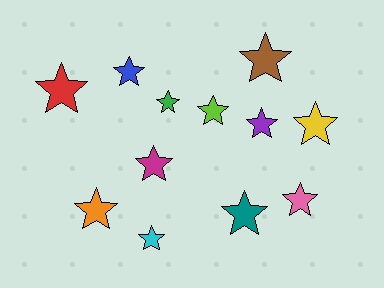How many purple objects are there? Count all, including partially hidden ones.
There is 1 purple object.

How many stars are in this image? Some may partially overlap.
There are 12 stars.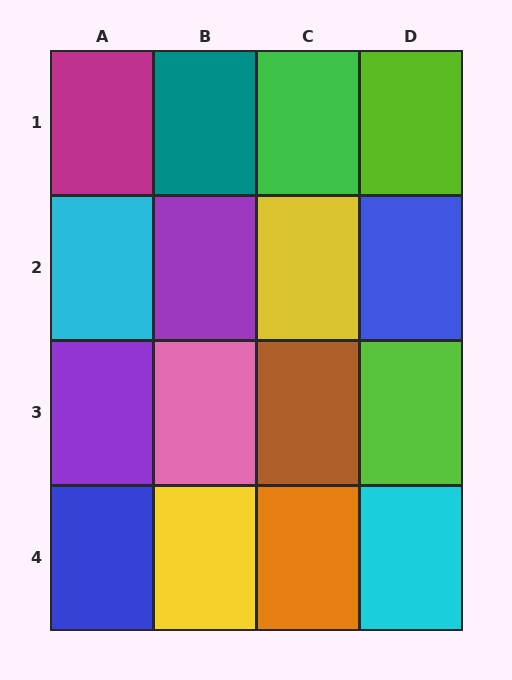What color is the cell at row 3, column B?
Pink.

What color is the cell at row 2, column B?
Purple.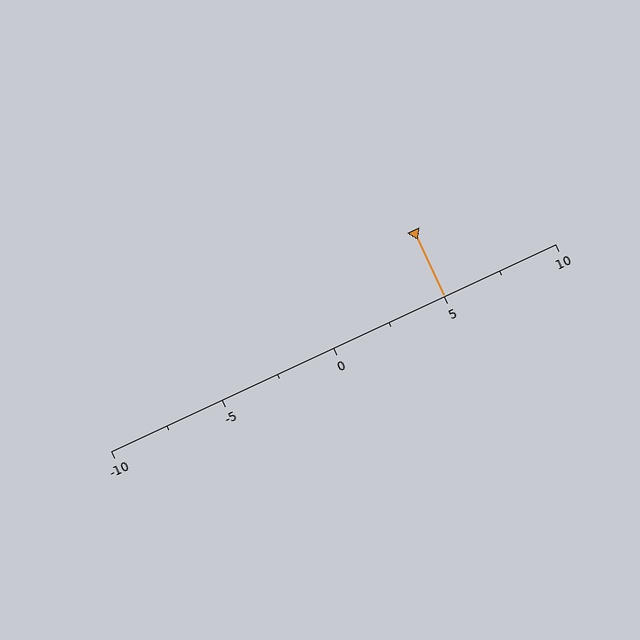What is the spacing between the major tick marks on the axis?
The major ticks are spaced 5 apart.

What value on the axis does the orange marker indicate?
The marker indicates approximately 5.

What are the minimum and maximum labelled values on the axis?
The axis runs from -10 to 10.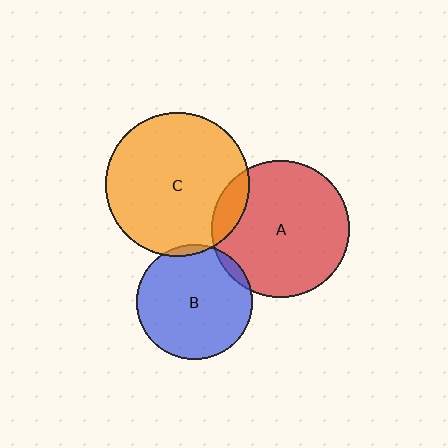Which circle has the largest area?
Circle C (orange).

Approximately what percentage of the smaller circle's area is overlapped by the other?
Approximately 5%.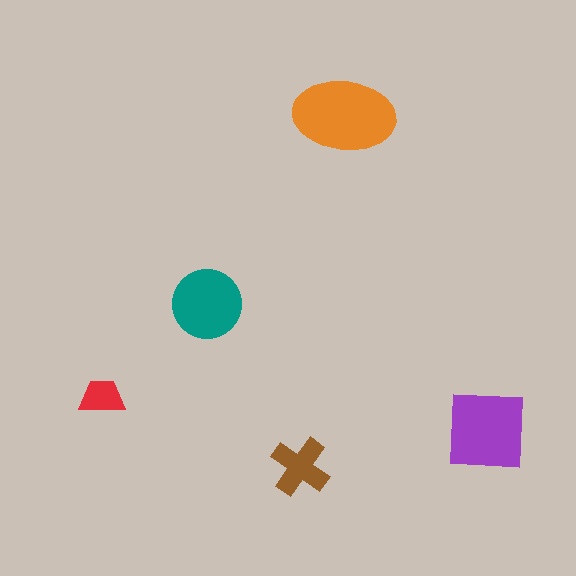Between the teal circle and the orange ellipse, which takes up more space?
The orange ellipse.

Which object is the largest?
The orange ellipse.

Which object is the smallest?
The red trapezoid.